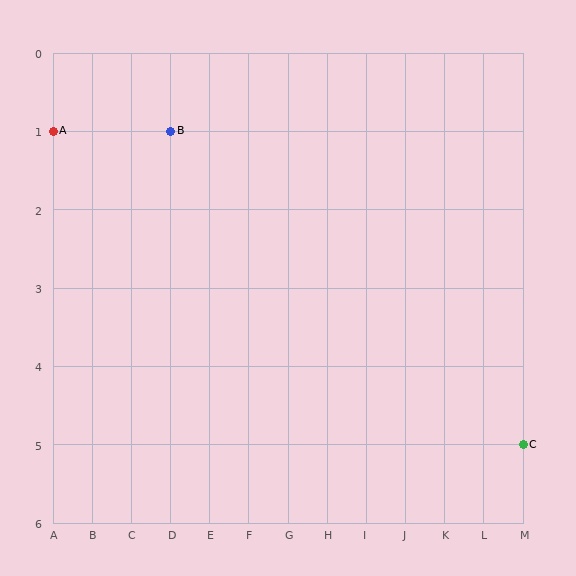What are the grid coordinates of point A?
Point A is at grid coordinates (A, 1).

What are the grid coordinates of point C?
Point C is at grid coordinates (M, 5).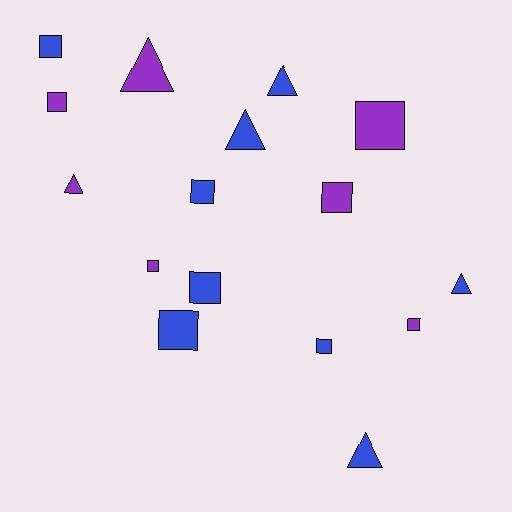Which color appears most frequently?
Blue, with 9 objects.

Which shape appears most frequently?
Square, with 10 objects.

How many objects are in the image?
There are 16 objects.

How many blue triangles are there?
There are 4 blue triangles.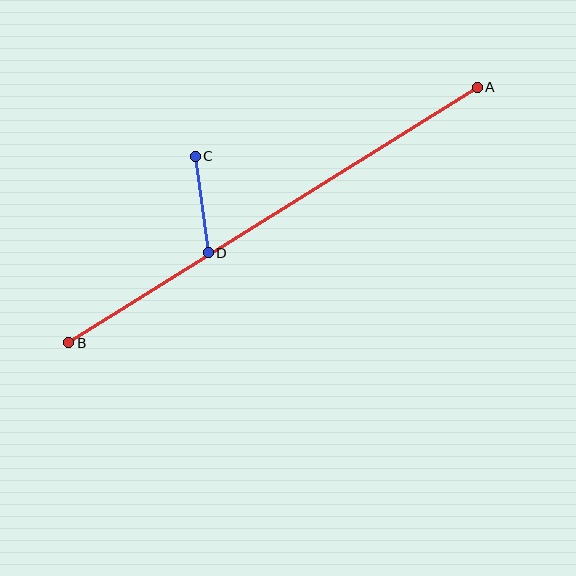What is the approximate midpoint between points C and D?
The midpoint is at approximately (202, 204) pixels.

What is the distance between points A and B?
The distance is approximately 482 pixels.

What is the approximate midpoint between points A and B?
The midpoint is at approximately (273, 215) pixels.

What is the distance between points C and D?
The distance is approximately 97 pixels.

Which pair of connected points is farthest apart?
Points A and B are farthest apart.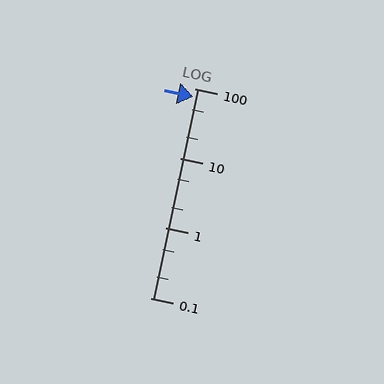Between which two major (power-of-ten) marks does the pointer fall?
The pointer is between 10 and 100.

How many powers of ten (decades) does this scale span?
The scale spans 3 decades, from 0.1 to 100.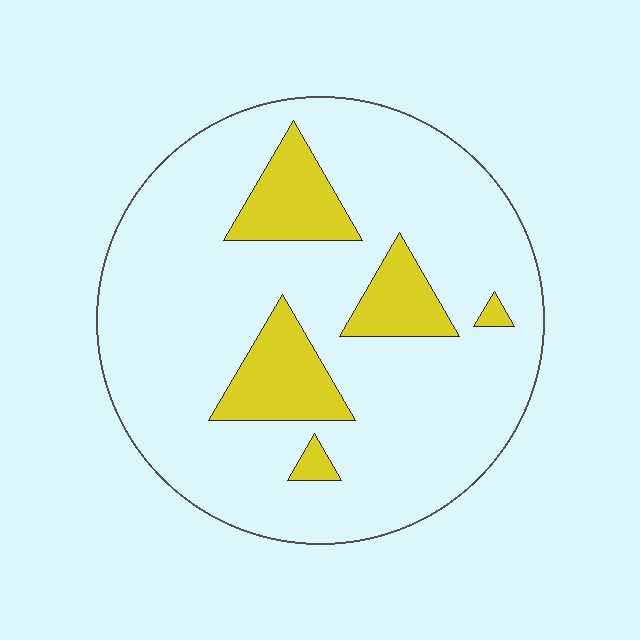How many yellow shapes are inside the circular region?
5.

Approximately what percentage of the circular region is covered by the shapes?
Approximately 15%.